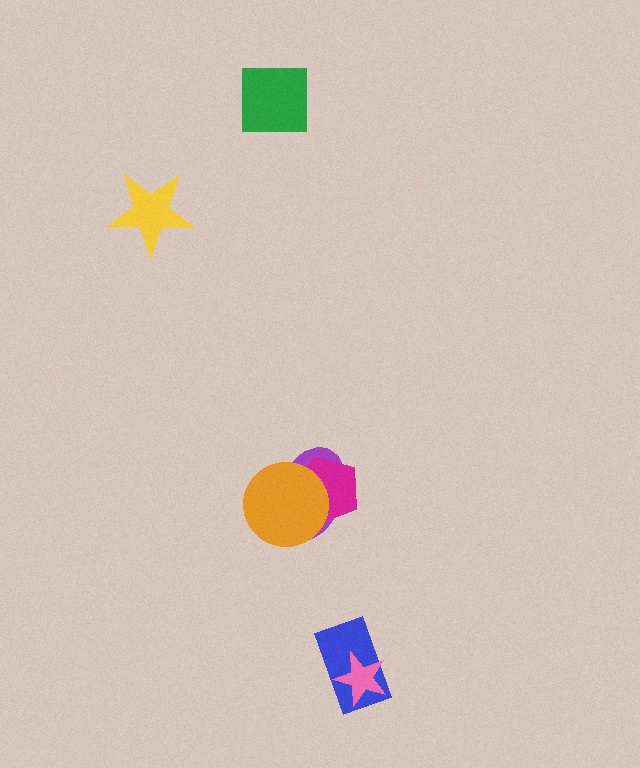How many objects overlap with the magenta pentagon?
2 objects overlap with the magenta pentagon.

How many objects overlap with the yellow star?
0 objects overlap with the yellow star.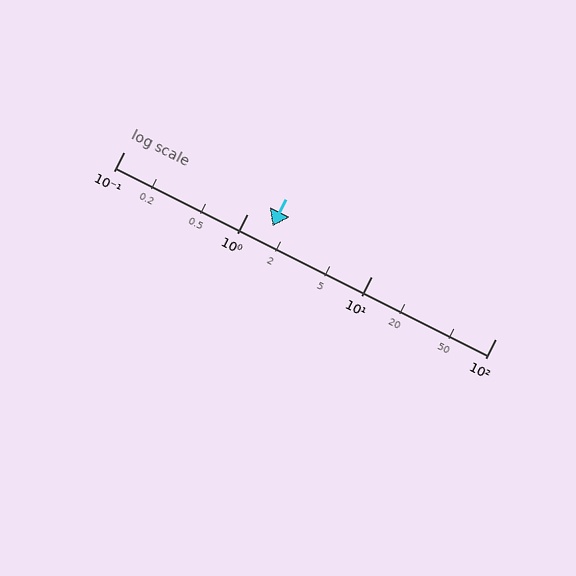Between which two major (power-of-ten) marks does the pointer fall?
The pointer is between 1 and 10.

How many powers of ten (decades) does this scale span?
The scale spans 3 decades, from 0.1 to 100.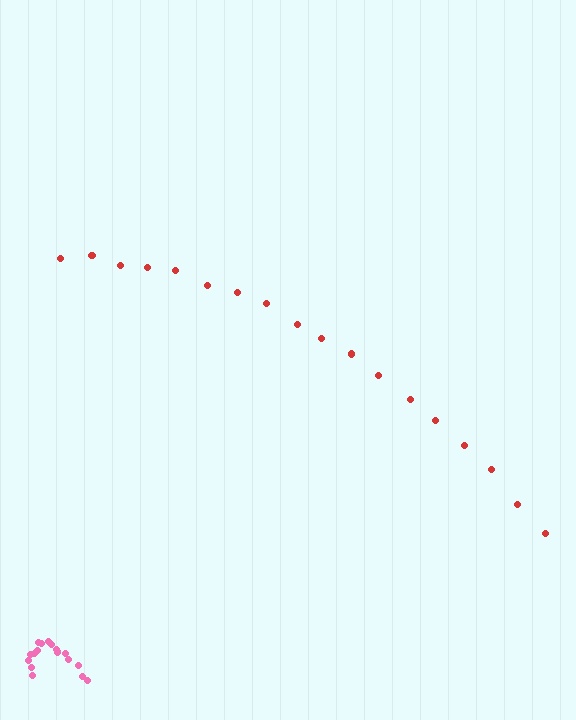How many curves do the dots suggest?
There are 2 distinct paths.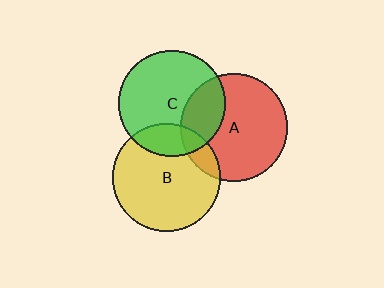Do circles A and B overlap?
Yes.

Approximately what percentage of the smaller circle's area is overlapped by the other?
Approximately 10%.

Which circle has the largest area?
Circle B (yellow).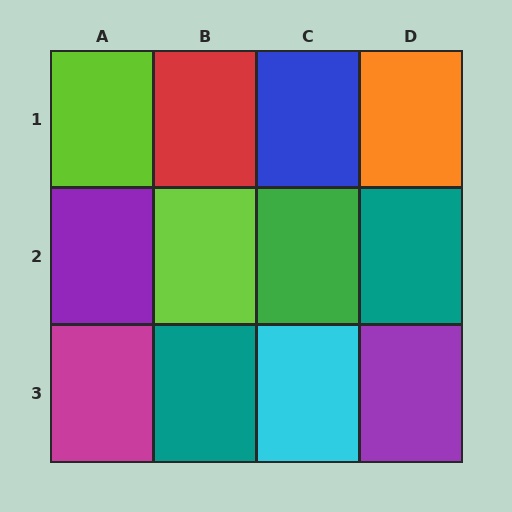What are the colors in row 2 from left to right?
Purple, lime, green, teal.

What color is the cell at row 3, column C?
Cyan.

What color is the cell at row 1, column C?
Blue.